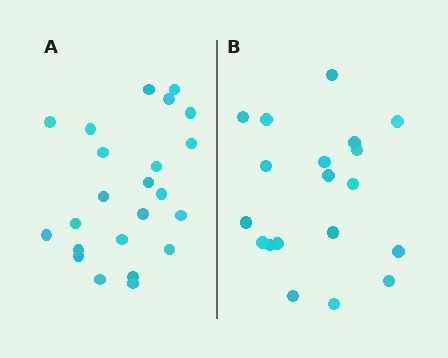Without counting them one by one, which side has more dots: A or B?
Region A (the left region) has more dots.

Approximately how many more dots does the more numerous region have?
Region A has about 4 more dots than region B.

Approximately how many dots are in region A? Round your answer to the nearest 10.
About 20 dots. (The exact count is 23, which rounds to 20.)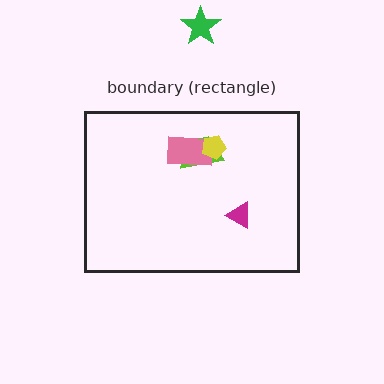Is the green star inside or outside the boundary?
Outside.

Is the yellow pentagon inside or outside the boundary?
Inside.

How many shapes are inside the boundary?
4 inside, 1 outside.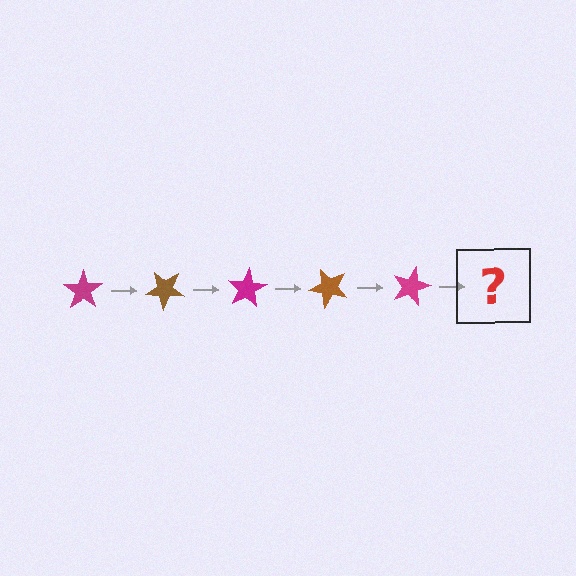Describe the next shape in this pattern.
It should be a brown star, rotated 200 degrees from the start.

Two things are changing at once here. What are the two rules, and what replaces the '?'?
The two rules are that it rotates 40 degrees each step and the color cycles through magenta and brown. The '?' should be a brown star, rotated 200 degrees from the start.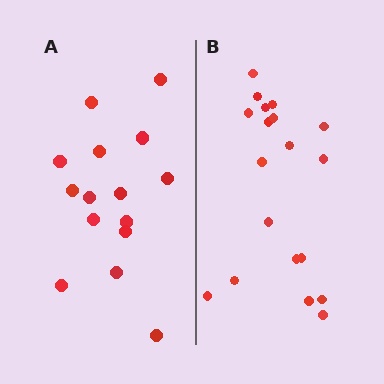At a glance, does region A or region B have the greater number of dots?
Region B (the right region) has more dots.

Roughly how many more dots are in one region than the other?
Region B has about 4 more dots than region A.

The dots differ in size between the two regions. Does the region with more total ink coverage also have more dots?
No. Region A has more total ink coverage because its dots are larger, but region B actually contains more individual dots. Total area can be misleading — the number of items is what matters here.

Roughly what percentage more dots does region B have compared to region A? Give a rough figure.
About 25% more.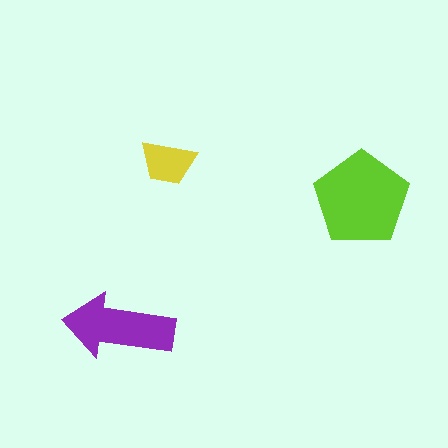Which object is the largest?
The lime pentagon.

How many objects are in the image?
There are 3 objects in the image.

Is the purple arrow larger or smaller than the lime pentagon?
Smaller.